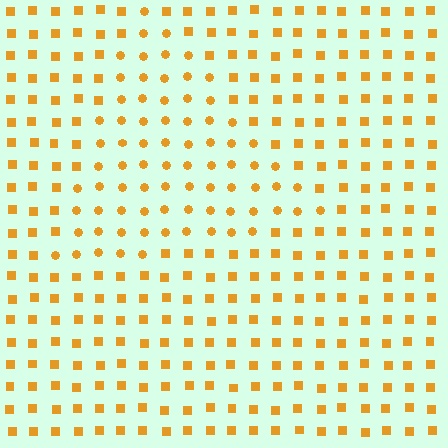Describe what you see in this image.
The image is filled with small orange elements arranged in a uniform grid. A triangle-shaped region contains circles, while the surrounding area contains squares. The boundary is defined purely by the change in element shape.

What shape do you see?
I see a triangle.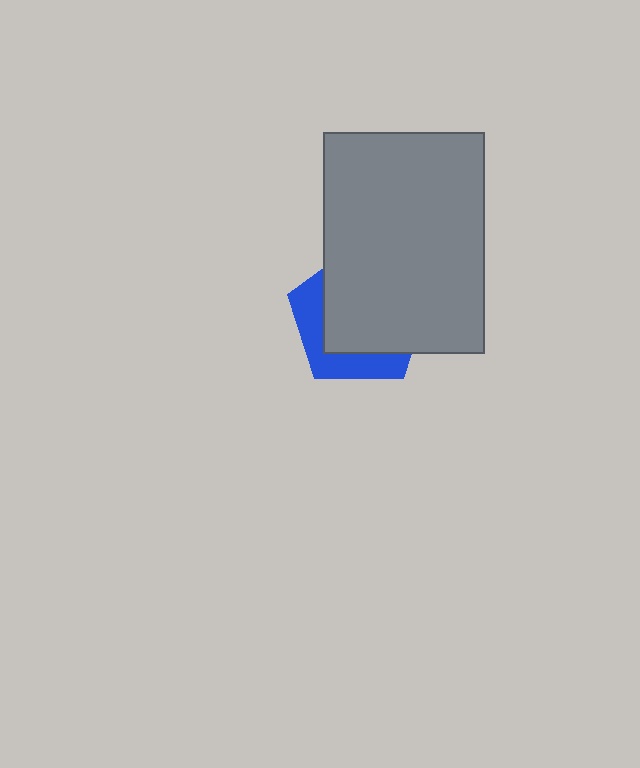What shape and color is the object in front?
The object in front is a gray rectangle.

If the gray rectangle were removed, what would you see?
You would see the complete blue pentagon.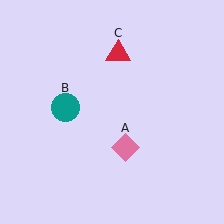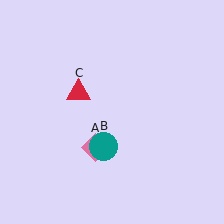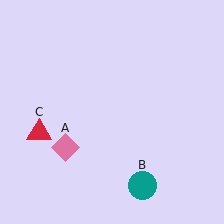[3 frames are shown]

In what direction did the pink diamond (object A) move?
The pink diamond (object A) moved left.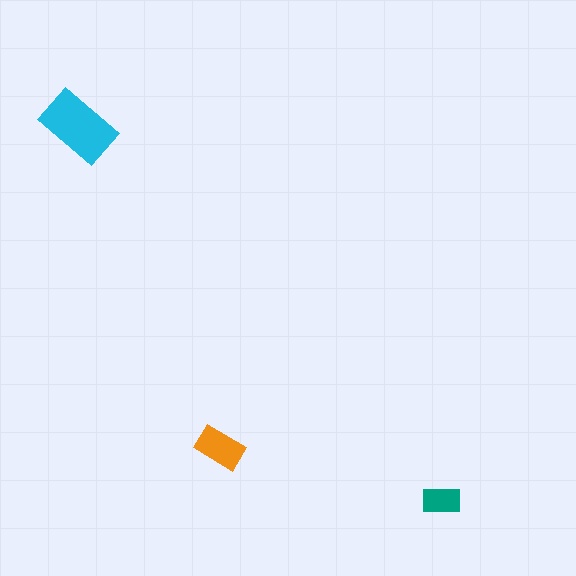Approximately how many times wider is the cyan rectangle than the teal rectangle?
About 2 times wider.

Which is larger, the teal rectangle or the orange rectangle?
The orange one.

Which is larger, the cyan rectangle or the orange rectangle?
The cyan one.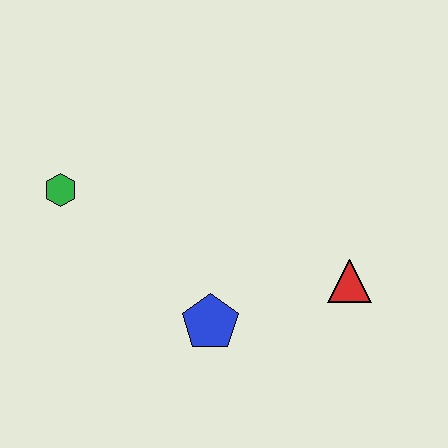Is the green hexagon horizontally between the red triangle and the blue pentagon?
No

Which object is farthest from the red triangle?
The green hexagon is farthest from the red triangle.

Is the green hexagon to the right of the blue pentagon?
No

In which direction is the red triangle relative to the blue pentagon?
The red triangle is to the right of the blue pentagon.